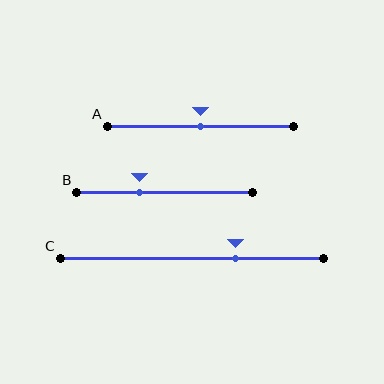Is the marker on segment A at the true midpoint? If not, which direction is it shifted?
Yes, the marker on segment A is at the true midpoint.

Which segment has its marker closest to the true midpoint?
Segment A has its marker closest to the true midpoint.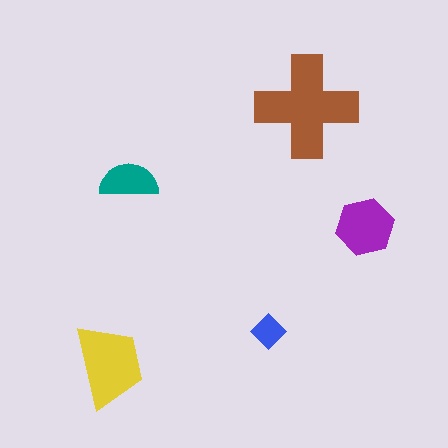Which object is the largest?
The brown cross.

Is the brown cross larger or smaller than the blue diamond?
Larger.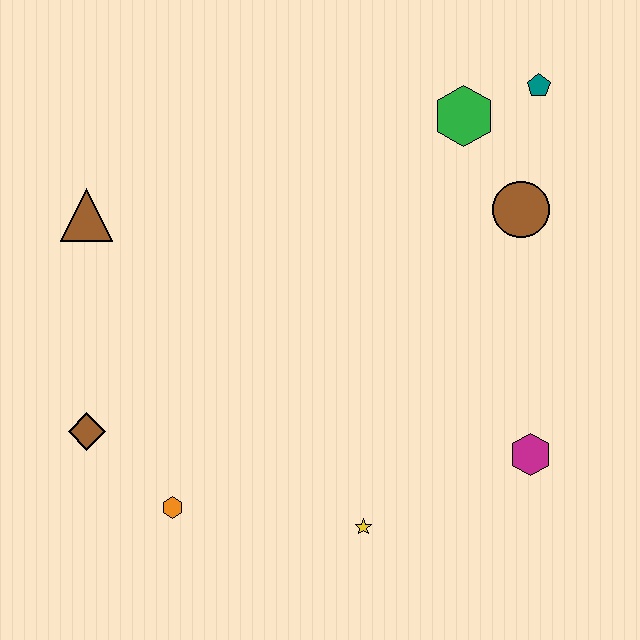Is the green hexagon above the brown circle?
Yes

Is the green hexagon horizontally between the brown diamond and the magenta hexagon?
Yes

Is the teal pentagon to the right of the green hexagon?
Yes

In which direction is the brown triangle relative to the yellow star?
The brown triangle is above the yellow star.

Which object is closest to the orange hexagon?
The brown diamond is closest to the orange hexagon.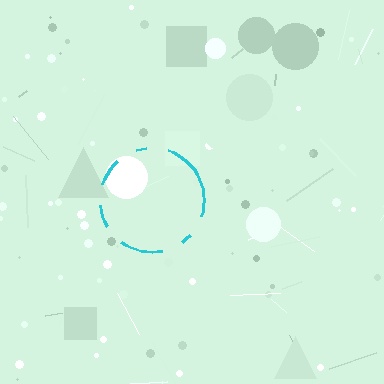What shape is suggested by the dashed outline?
The dashed outline suggests a circle.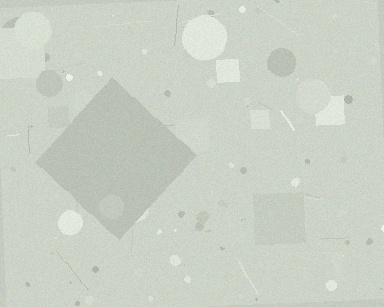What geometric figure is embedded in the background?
A diamond is embedded in the background.